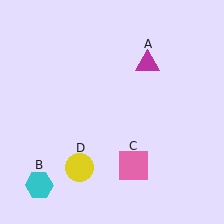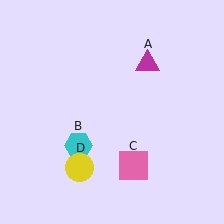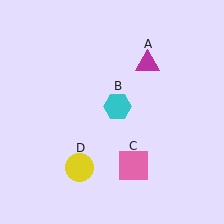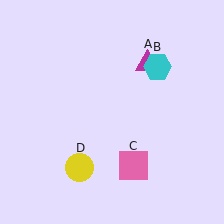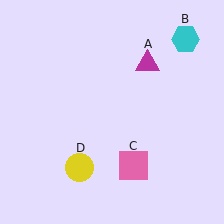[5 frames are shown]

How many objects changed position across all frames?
1 object changed position: cyan hexagon (object B).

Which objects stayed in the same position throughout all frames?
Magenta triangle (object A) and pink square (object C) and yellow circle (object D) remained stationary.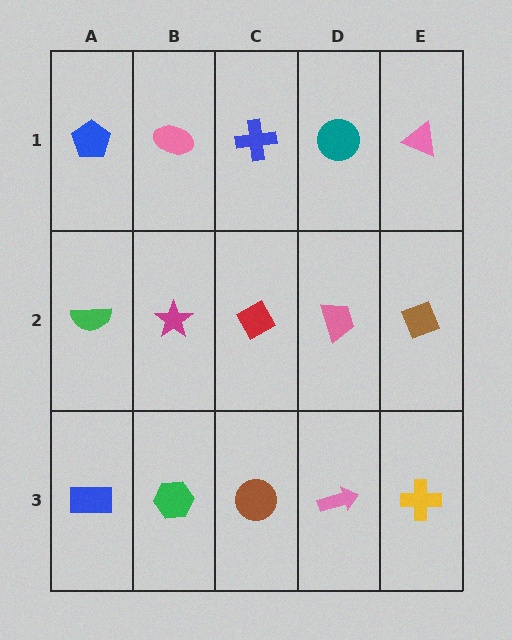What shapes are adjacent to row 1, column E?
A brown diamond (row 2, column E), a teal circle (row 1, column D).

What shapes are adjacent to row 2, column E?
A pink triangle (row 1, column E), a yellow cross (row 3, column E), a pink trapezoid (row 2, column D).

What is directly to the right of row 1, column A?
A pink ellipse.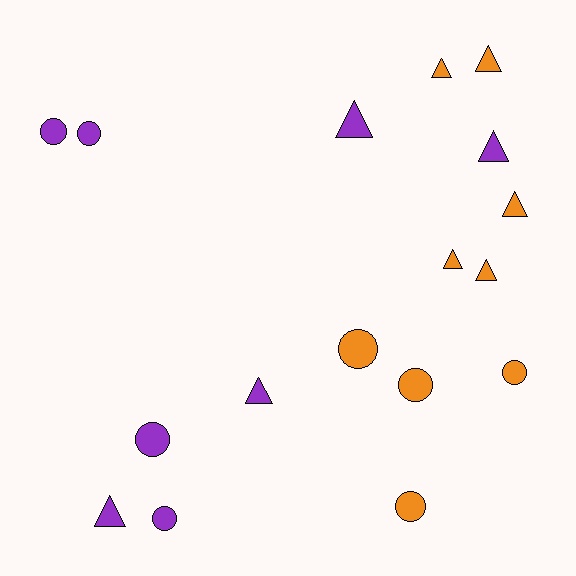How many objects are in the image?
There are 17 objects.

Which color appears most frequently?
Orange, with 9 objects.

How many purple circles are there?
There are 4 purple circles.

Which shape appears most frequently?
Triangle, with 9 objects.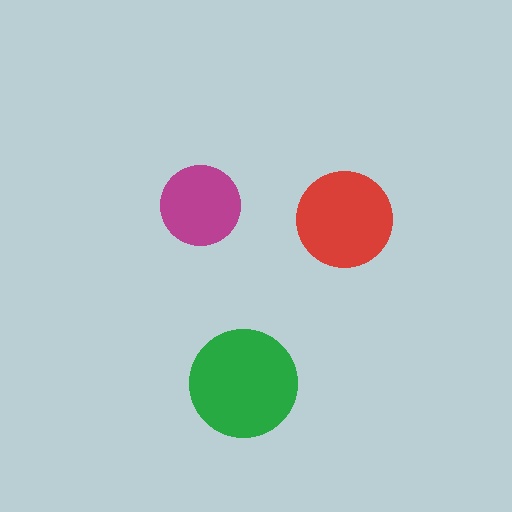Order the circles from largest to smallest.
the green one, the red one, the magenta one.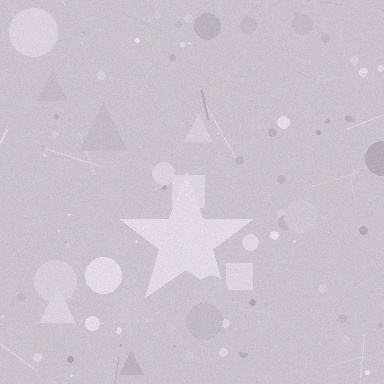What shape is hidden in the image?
A star is hidden in the image.